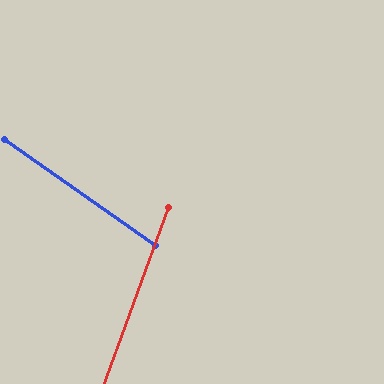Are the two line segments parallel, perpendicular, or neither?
Neither parallel nor perpendicular — they differ by about 75°.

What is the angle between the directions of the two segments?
Approximately 75 degrees.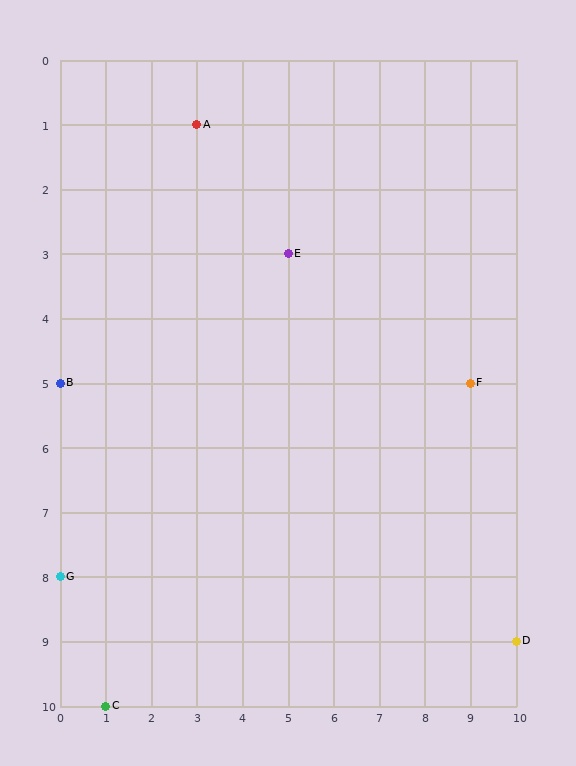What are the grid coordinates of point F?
Point F is at grid coordinates (9, 5).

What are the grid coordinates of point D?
Point D is at grid coordinates (10, 9).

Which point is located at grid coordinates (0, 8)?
Point G is at (0, 8).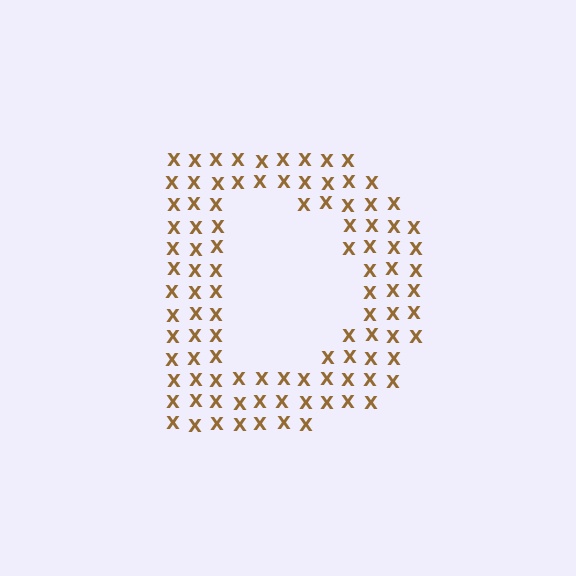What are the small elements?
The small elements are letter X's.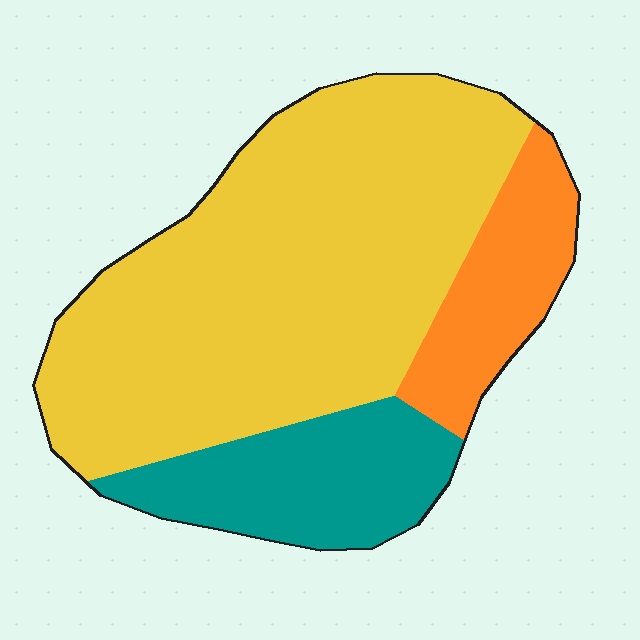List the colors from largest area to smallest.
From largest to smallest: yellow, teal, orange.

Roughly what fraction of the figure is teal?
Teal takes up less than a quarter of the figure.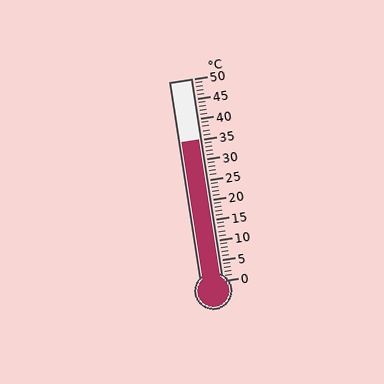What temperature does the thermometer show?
The thermometer shows approximately 35°C.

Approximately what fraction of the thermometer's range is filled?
The thermometer is filled to approximately 70% of its range.